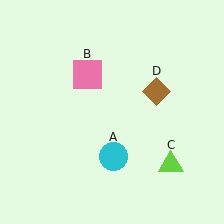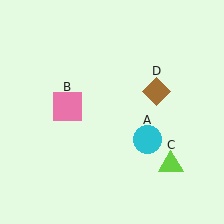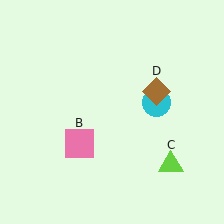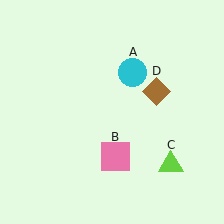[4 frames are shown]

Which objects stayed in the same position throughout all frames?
Lime triangle (object C) and brown diamond (object D) remained stationary.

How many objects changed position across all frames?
2 objects changed position: cyan circle (object A), pink square (object B).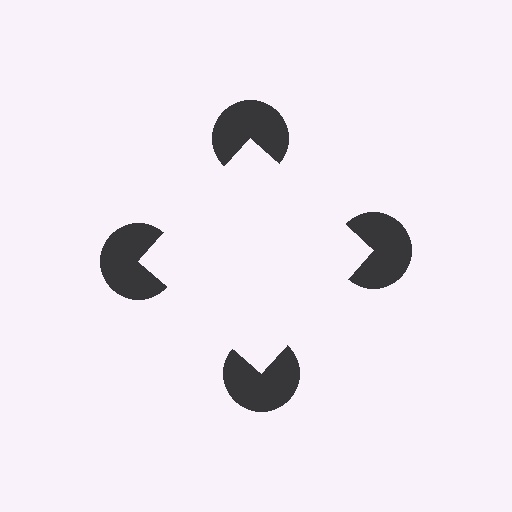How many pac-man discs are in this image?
There are 4 — one at each vertex of the illusory square.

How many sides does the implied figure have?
4 sides.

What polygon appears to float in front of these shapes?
An illusory square — its edges are inferred from the aligned wedge cuts in the pac-man discs, not physically drawn.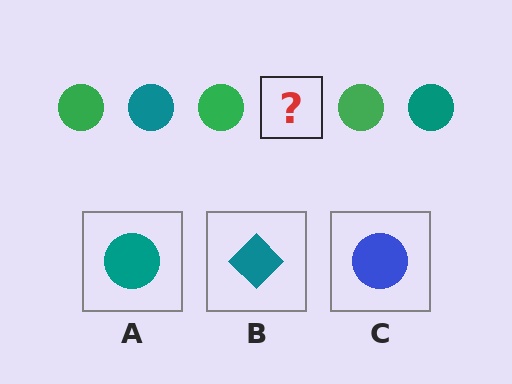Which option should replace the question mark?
Option A.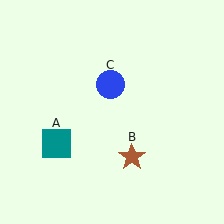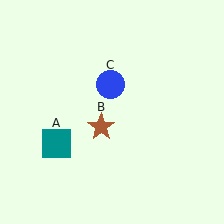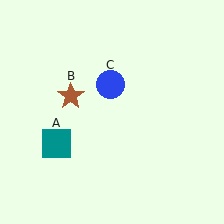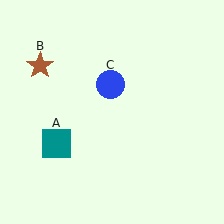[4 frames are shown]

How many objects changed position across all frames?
1 object changed position: brown star (object B).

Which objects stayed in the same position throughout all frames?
Teal square (object A) and blue circle (object C) remained stationary.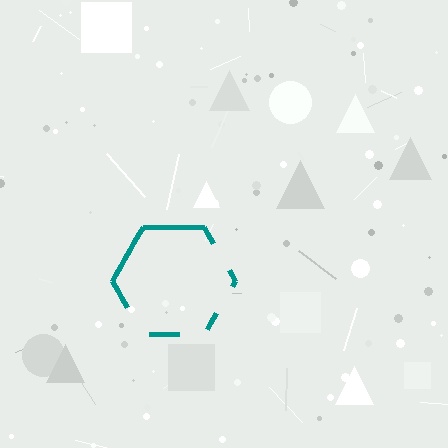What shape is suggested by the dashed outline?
The dashed outline suggests a hexagon.